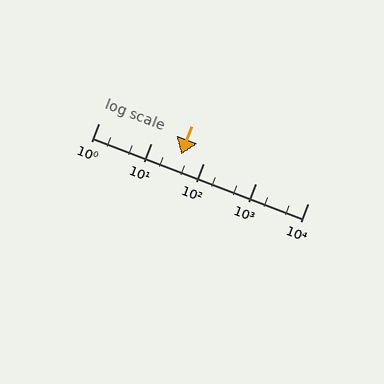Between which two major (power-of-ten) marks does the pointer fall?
The pointer is between 10 and 100.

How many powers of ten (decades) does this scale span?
The scale spans 4 decades, from 1 to 10000.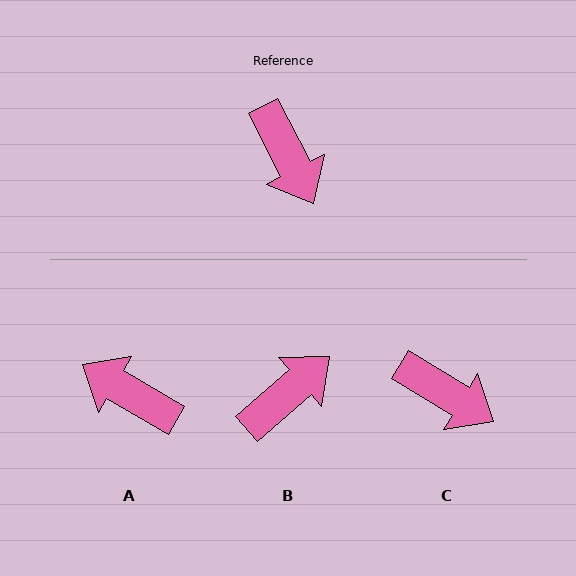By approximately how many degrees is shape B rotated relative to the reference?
Approximately 103 degrees counter-clockwise.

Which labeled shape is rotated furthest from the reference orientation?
A, about 148 degrees away.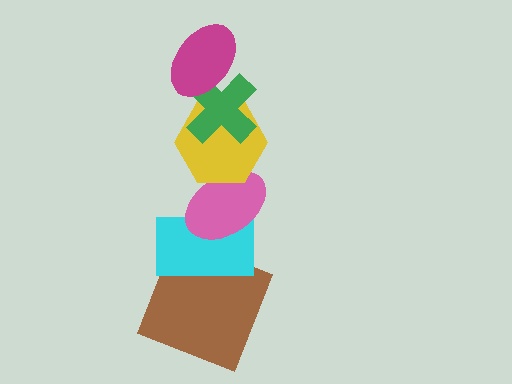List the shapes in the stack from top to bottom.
From top to bottom: the magenta ellipse, the green cross, the yellow hexagon, the pink ellipse, the cyan rectangle, the brown square.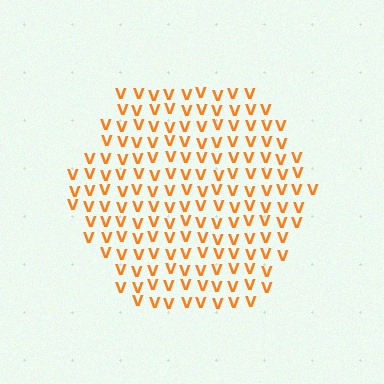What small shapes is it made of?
It is made of small letter V's.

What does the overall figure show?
The overall figure shows a hexagon.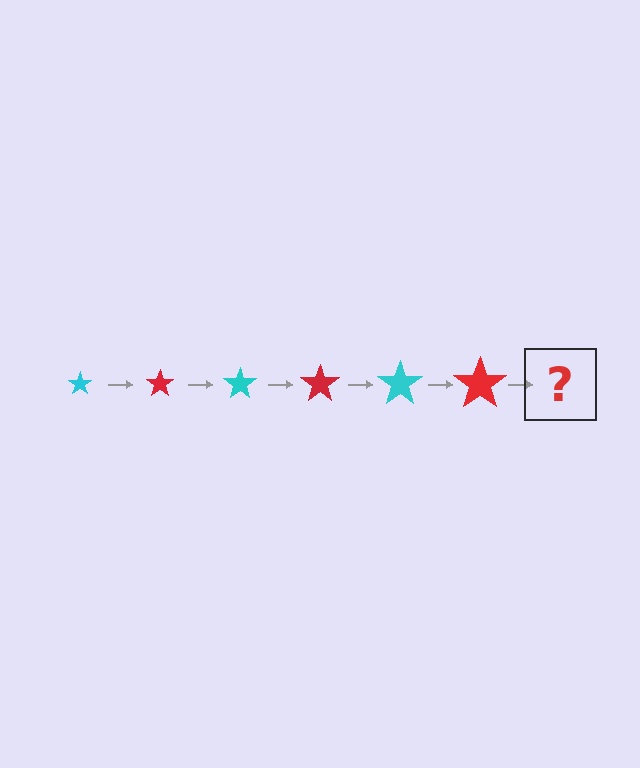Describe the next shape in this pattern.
It should be a cyan star, larger than the previous one.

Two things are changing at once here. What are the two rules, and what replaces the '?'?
The two rules are that the star grows larger each step and the color cycles through cyan and red. The '?' should be a cyan star, larger than the previous one.